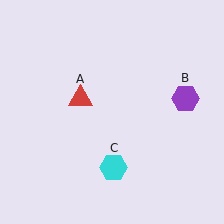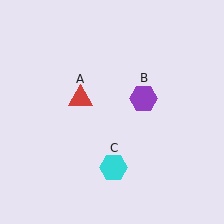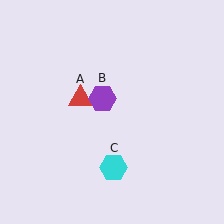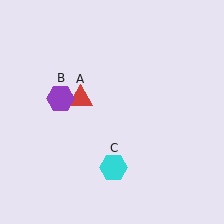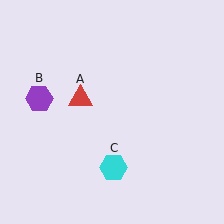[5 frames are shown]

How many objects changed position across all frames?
1 object changed position: purple hexagon (object B).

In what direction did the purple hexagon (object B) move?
The purple hexagon (object B) moved left.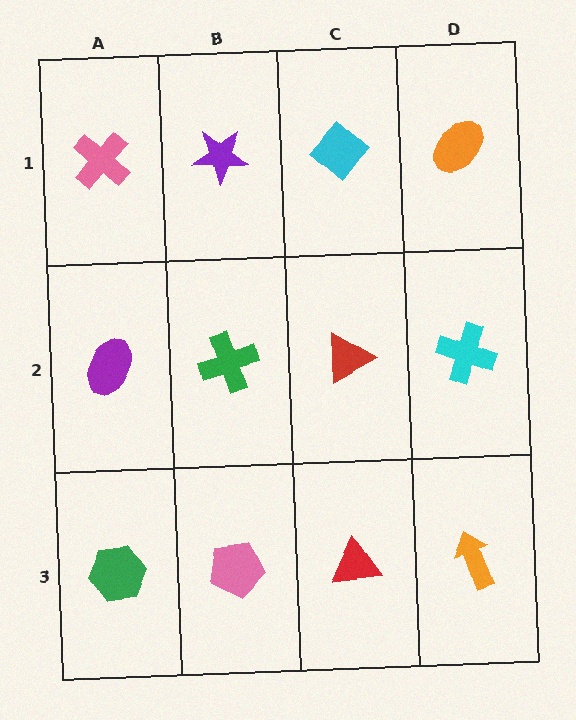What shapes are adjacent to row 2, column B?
A purple star (row 1, column B), a pink pentagon (row 3, column B), a purple ellipse (row 2, column A), a red triangle (row 2, column C).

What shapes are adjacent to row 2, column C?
A cyan diamond (row 1, column C), a red triangle (row 3, column C), a green cross (row 2, column B), a cyan cross (row 2, column D).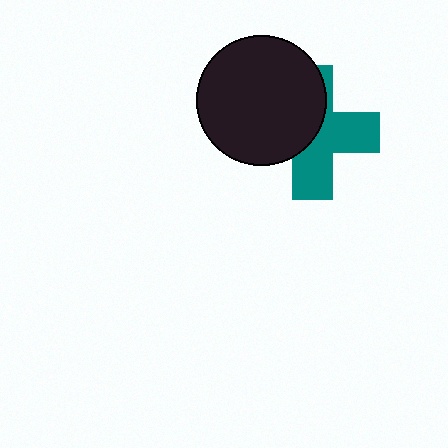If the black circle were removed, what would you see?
You would see the complete teal cross.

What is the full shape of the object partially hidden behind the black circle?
The partially hidden object is a teal cross.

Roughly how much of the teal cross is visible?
About half of it is visible (roughly 52%).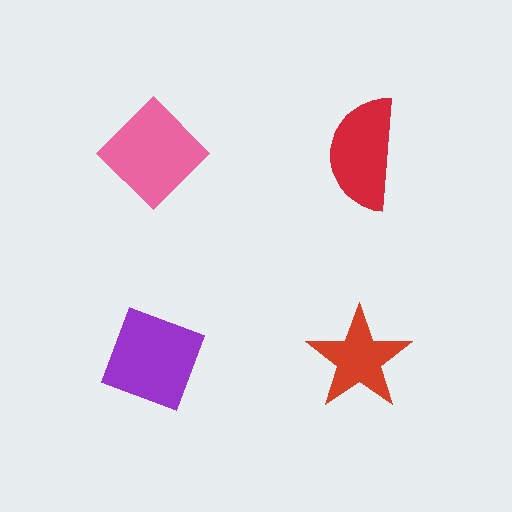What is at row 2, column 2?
A red star.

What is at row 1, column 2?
A red semicircle.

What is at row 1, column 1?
A pink diamond.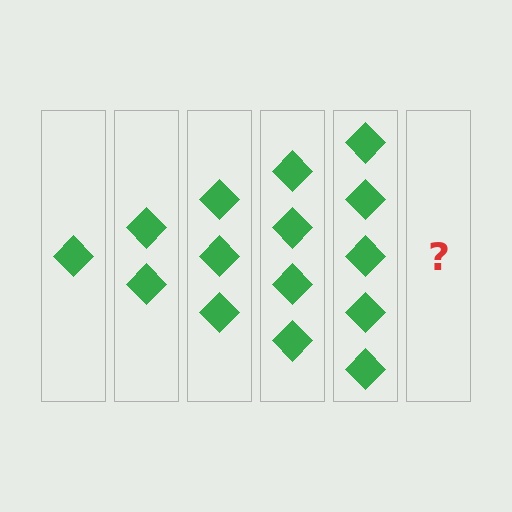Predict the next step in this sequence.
The next step is 6 diamonds.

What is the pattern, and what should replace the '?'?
The pattern is that each step adds one more diamond. The '?' should be 6 diamonds.